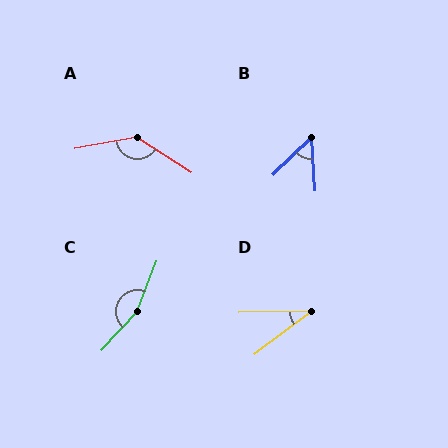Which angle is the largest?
C, at approximately 159 degrees.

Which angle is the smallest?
D, at approximately 36 degrees.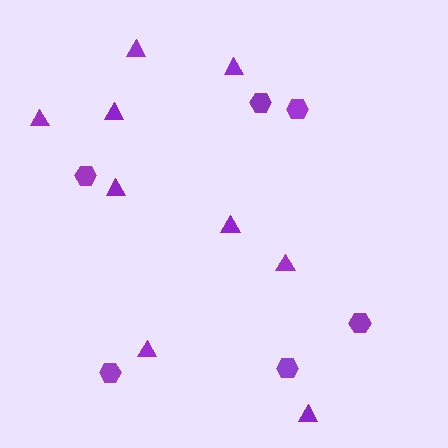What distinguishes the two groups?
There are 2 groups: one group of hexagons (6) and one group of triangles (9).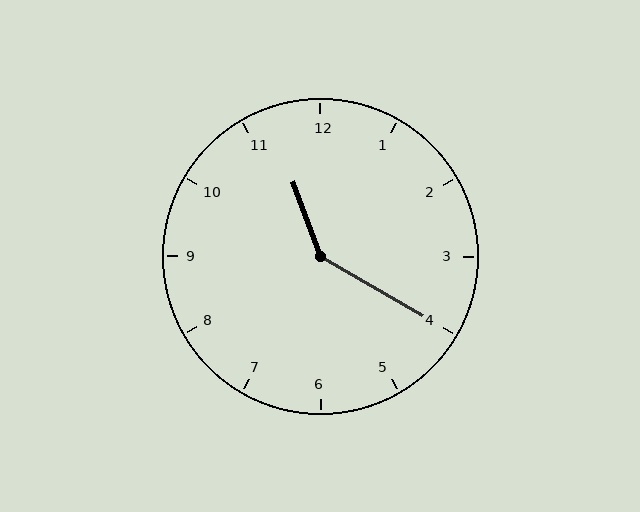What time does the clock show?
11:20.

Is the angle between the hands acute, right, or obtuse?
It is obtuse.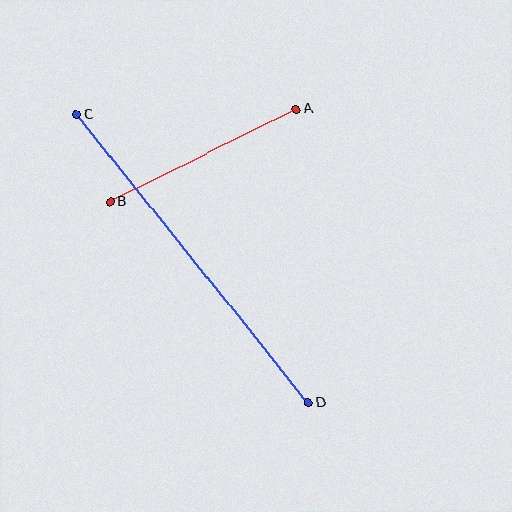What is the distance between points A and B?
The distance is approximately 207 pixels.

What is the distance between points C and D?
The distance is approximately 370 pixels.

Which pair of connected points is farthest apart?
Points C and D are farthest apart.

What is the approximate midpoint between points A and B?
The midpoint is at approximately (204, 155) pixels.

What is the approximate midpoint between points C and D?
The midpoint is at approximately (192, 258) pixels.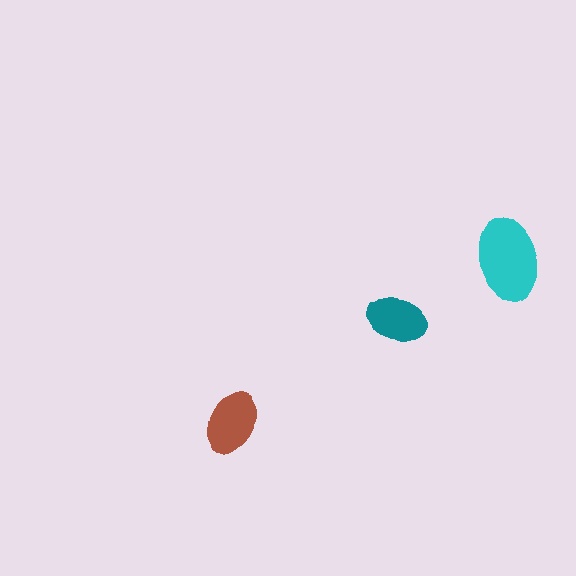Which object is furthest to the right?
The cyan ellipse is rightmost.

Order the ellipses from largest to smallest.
the cyan one, the brown one, the teal one.